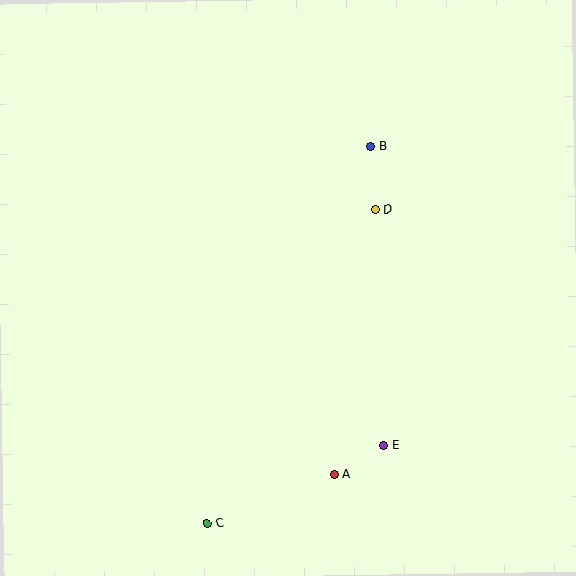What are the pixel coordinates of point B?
Point B is at (371, 146).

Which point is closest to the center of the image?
Point D at (375, 209) is closest to the center.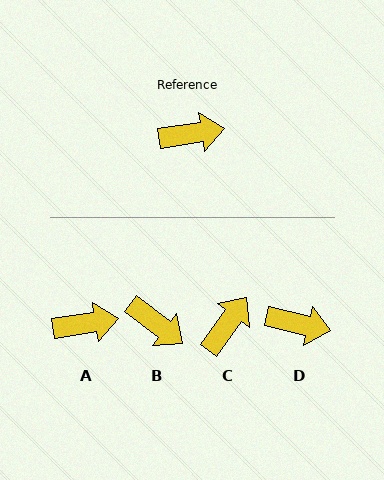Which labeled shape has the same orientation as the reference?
A.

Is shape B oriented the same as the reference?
No, it is off by about 46 degrees.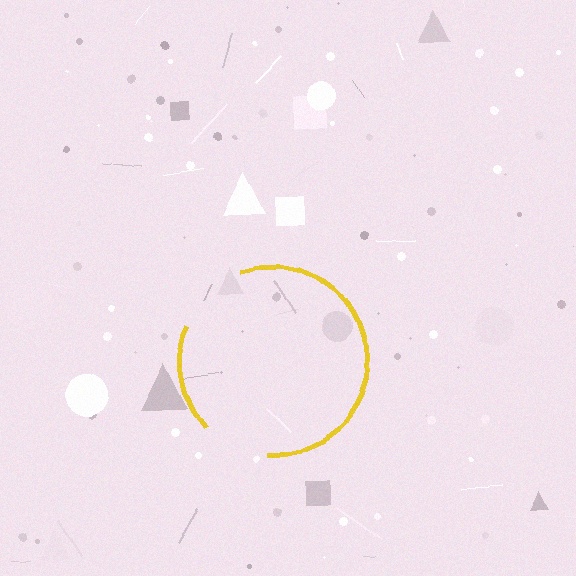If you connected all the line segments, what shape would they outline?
They would outline a circle.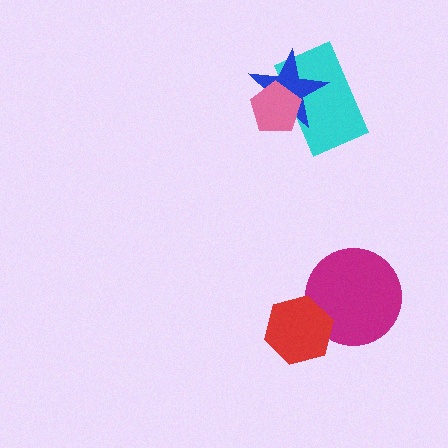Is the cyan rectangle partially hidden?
Yes, it is partially covered by another shape.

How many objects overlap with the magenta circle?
1 object overlaps with the magenta circle.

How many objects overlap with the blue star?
2 objects overlap with the blue star.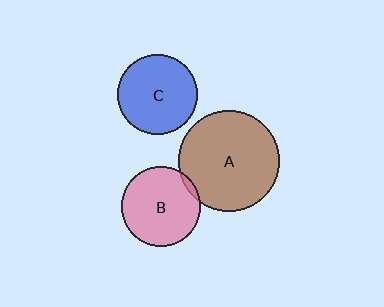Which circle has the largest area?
Circle A (brown).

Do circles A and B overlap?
Yes.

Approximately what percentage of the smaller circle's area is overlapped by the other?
Approximately 5%.